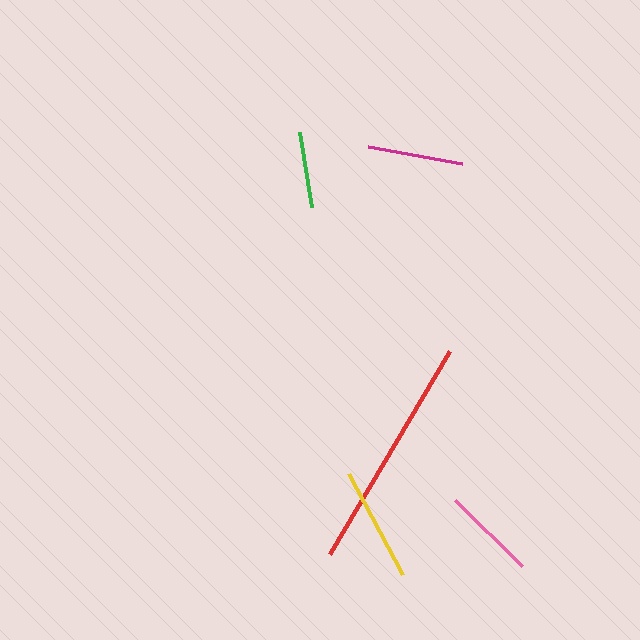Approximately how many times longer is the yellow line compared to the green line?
The yellow line is approximately 1.5 times the length of the green line.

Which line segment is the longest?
The red line is the longest at approximately 236 pixels.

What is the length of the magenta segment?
The magenta segment is approximately 95 pixels long.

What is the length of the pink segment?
The pink segment is approximately 94 pixels long.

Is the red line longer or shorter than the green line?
The red line is longer than the green line.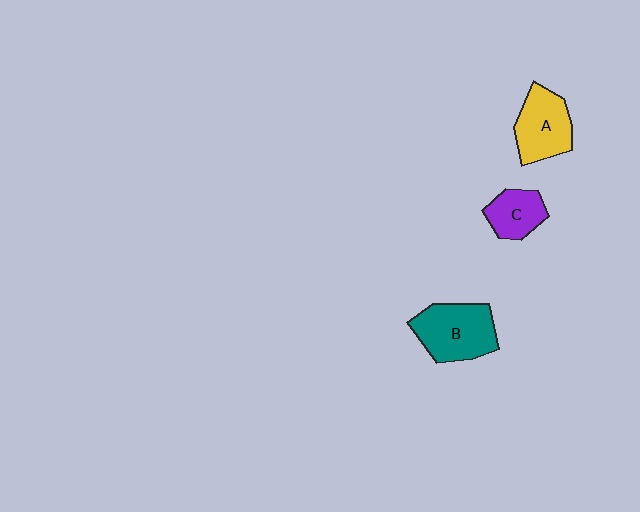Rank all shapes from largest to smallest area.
From largest to smallest: B (teal), A (yellow), C (purple).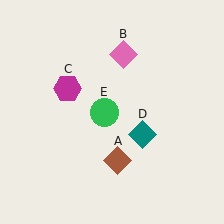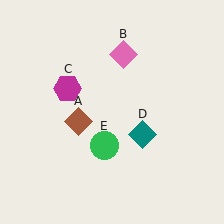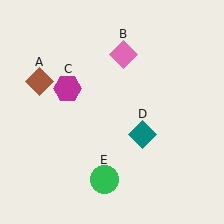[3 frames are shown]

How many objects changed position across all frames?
2 objects changed position: brown diamond (object A), green circle (object E).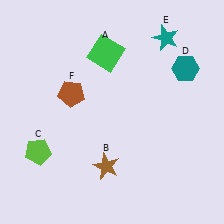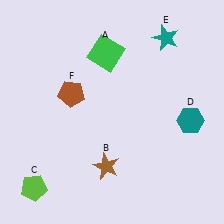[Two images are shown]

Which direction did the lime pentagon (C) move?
The lime pentagon (C) moved down.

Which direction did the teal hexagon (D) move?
The teal hexagon (D) moved down.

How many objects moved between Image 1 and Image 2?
2 objects moved between the two images.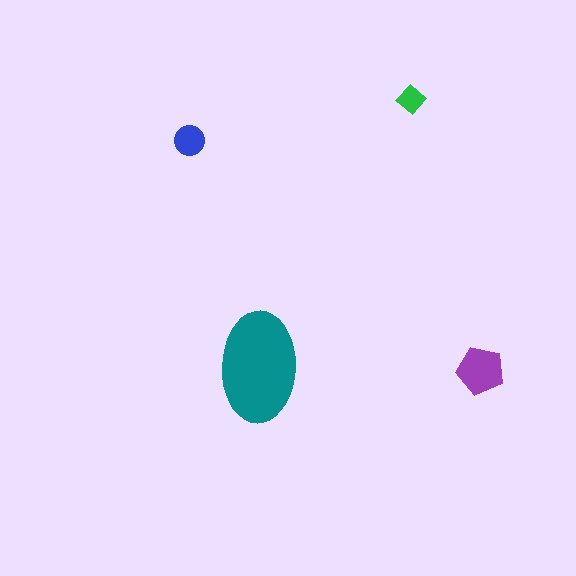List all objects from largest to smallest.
The teal ellipse, the purple pentagon, the blue circle, the green diamond.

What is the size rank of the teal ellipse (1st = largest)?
1st.